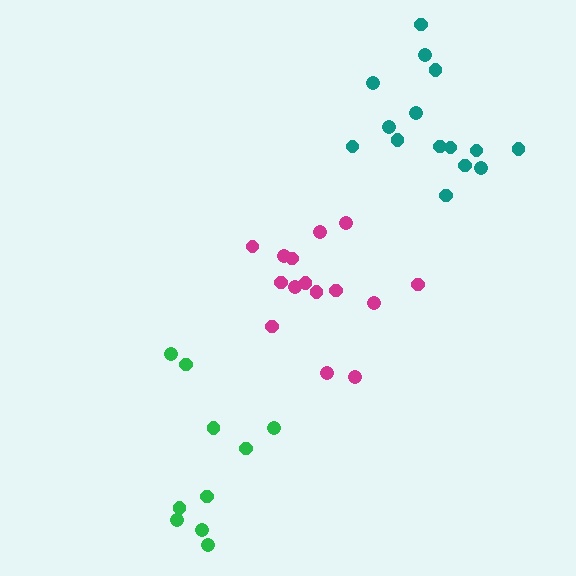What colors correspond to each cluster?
The clusters are colored: magenta, green, teal.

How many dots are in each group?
Group 1: 15 dots, Group 2: 10 dots, Group 3: 15 dots (40 total).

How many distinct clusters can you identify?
There are 3 distinct clusters.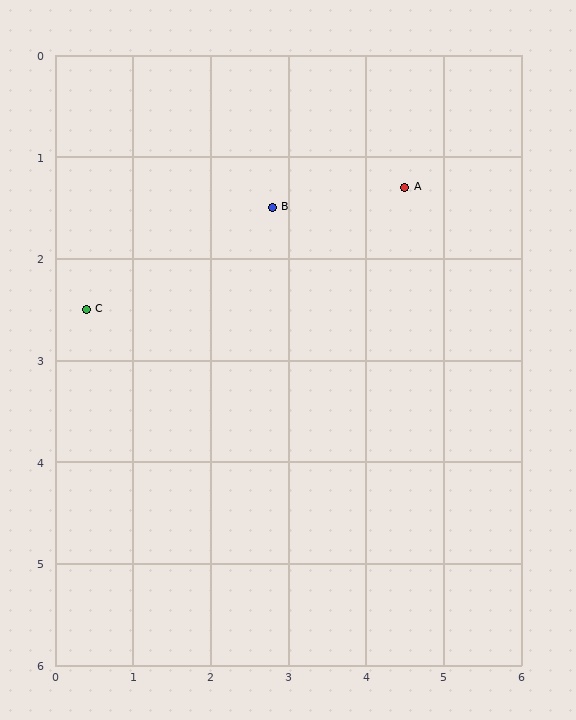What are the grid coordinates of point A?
Point A is at approximately (4.5, 1.3).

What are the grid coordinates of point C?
Point C is at approximately (0.4, 2.5).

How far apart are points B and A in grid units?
Points B and A are about 1.7 grid units apart.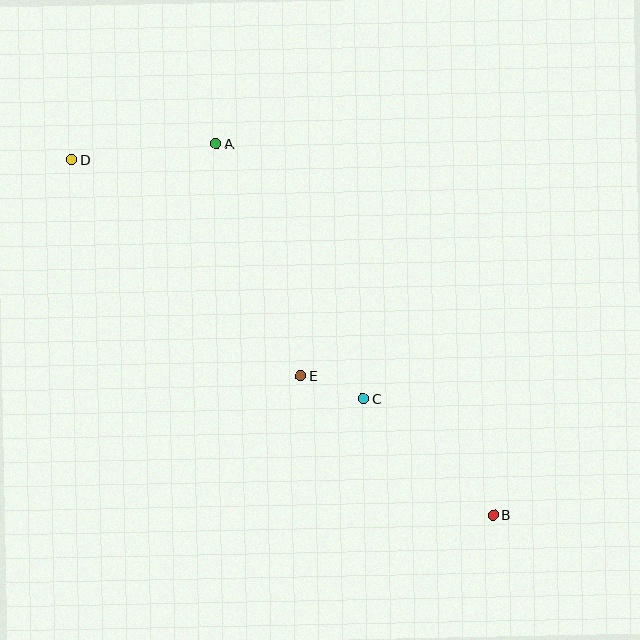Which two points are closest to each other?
Points C and E are closest to each other.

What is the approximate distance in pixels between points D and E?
The distance between D and E is approximately 315 pixels.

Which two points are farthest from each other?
Points B and D are farthest from each other.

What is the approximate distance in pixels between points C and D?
The distance between C and D is approximately 377 pixels.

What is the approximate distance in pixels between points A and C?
The distance between A and C is approximately 295 pixels.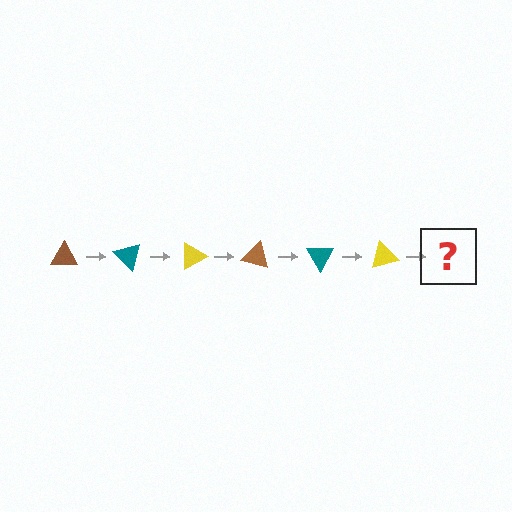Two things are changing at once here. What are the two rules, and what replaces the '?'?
The two rules are that it rotates 45 degrees each step and the color cycles through brown, teal, and yellow. The '?' should be a brown triangle, rotated 270 degrees from the start.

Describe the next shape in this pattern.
It should be a brown triangle, rotated 270 degrees from the start.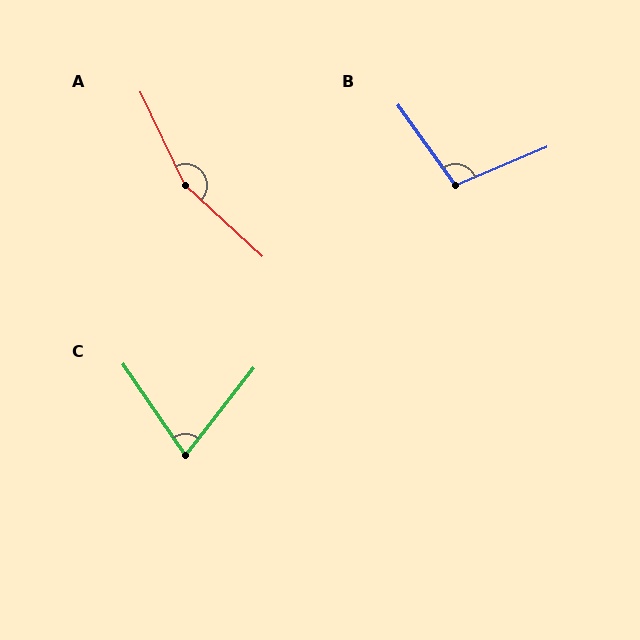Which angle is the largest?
A, at approximately 158 degrees.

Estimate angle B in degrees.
Approximately 102 degrees.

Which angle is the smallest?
C, at approximately 73 degrees.